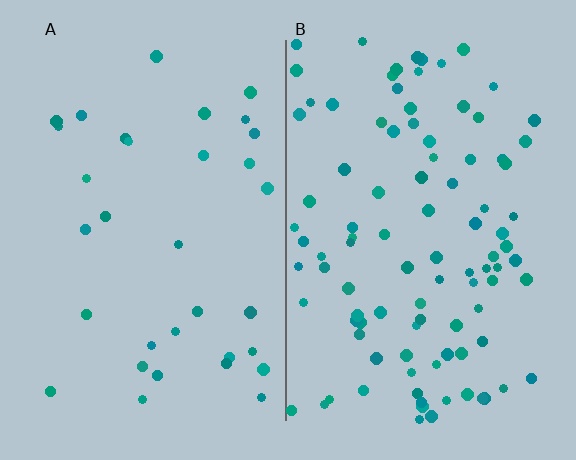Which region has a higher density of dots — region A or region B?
B (the right).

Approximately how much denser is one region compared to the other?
Approximately 3.0× — region B over region A.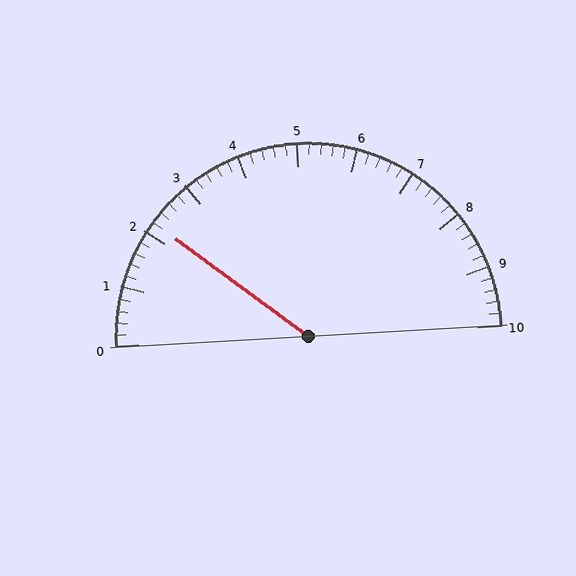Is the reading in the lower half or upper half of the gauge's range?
The reading is in the lower half of the range (0 to 10).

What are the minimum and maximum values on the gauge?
The gauge ranges from 0 to 10.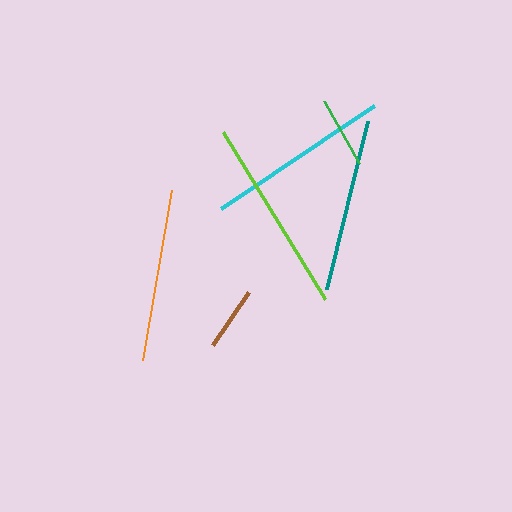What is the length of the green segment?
The green segment is approximately 71 pixels long.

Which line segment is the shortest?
The brown line is the shortest at approximately 65 pixels.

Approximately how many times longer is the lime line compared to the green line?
The lime line is approximately 2.7 times the length of the green line.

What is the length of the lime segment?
The lime segment is approximately 195 pixels long.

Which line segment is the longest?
The lime line is the longest at approximately 195 pixels.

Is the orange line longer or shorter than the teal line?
The orange line is longer than the teal line.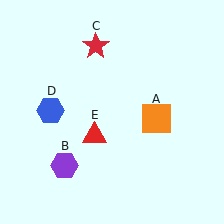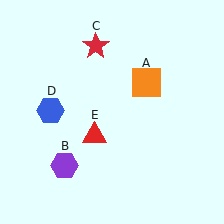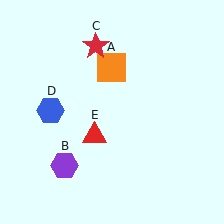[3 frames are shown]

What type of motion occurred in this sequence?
The orange square (object A) rotated counterclockwise around the center of the scene.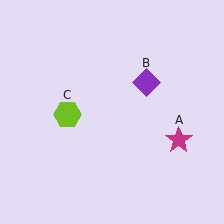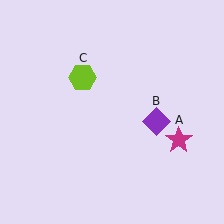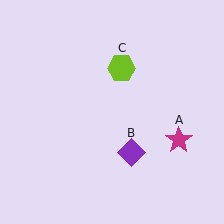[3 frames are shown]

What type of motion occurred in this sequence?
The purple diamond (object B), lime hexagon (object C) rotated clockwise around the center of the scene.